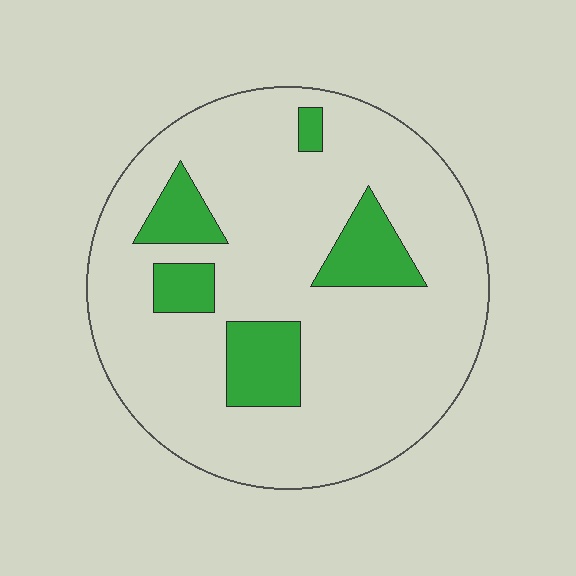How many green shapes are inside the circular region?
5.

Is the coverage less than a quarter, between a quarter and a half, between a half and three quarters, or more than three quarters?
Less than a quarter.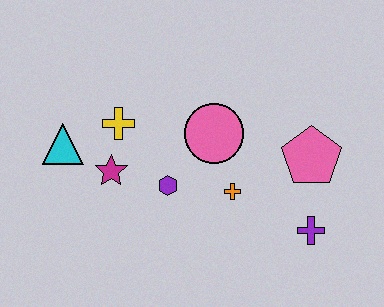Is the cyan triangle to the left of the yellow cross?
Yes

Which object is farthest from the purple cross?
The cyan triangle is farthest from the purple cross.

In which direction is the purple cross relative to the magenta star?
The purple cross is to the right of the magenta star.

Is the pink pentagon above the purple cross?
Yes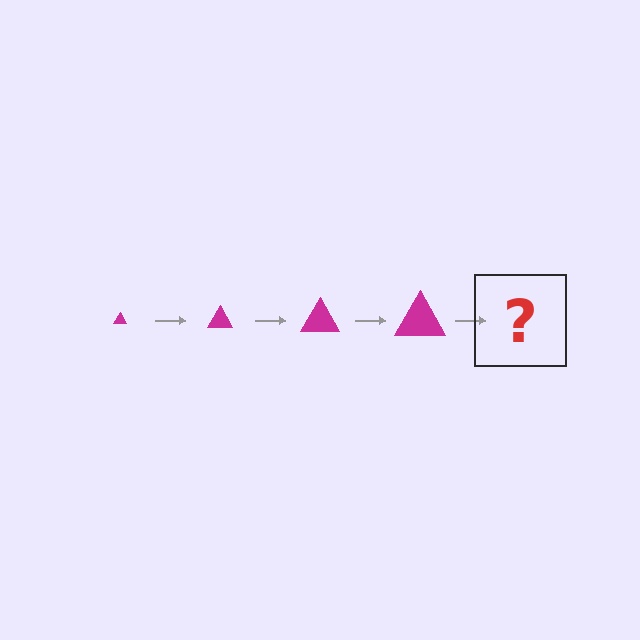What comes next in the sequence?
The next element should be a magenta triangle, larger than the previous one.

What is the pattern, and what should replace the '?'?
The pattern is that the triangle gets progressively larger each step. The '?' should be a magenta triangle, larger than the previous one.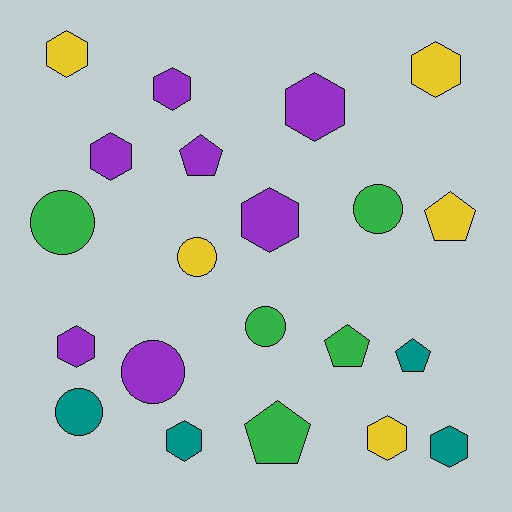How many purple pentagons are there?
There is 1 purple pentagon.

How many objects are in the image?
There are 21 objects.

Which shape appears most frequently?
Hexagon, with 10 objects.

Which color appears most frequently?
Purple, with 7 objects.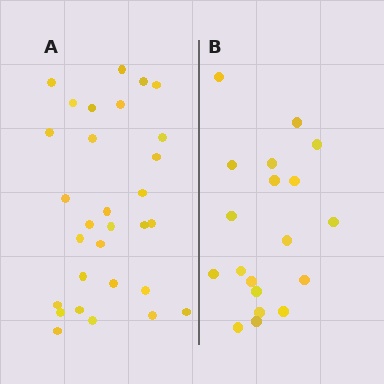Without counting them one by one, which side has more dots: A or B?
Region A (the left region) has more dots.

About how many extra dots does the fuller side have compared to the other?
Region A has roughly 12 or so more dots than region B.